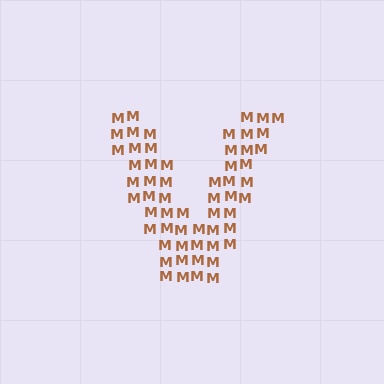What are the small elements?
The small elements are letter M's.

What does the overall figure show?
The overall figure shows the letter V.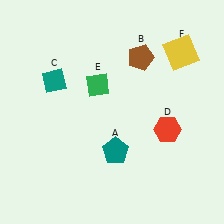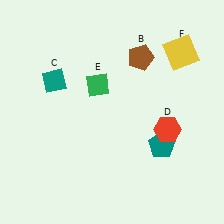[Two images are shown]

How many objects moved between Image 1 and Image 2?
1 object moved between the two images.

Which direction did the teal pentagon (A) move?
The teal pentagon (A) moved right.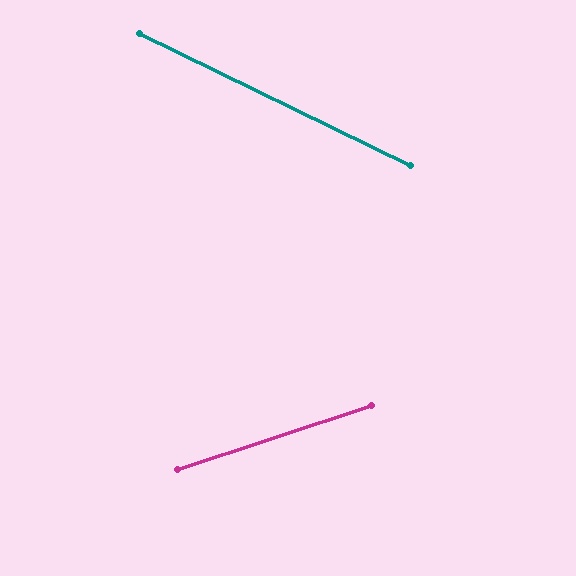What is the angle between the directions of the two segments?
Approximately 44 degrees.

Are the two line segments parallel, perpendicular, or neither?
Neither parallel nor perpendicular — they differ by about 44°.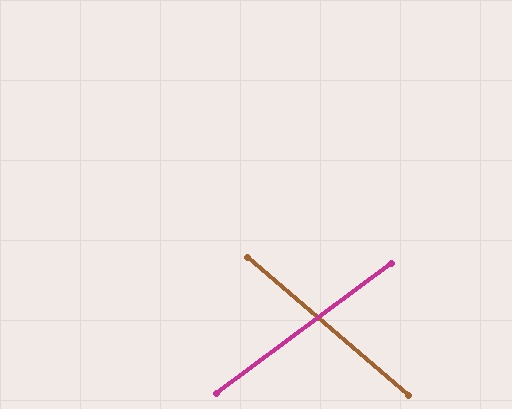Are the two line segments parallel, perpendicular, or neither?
Neither parallel nor perpendicular — they differ by about 77°.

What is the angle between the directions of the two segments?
Approximately 77 degrees.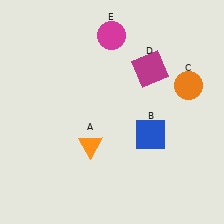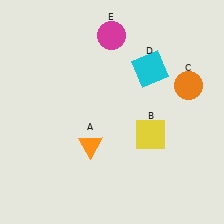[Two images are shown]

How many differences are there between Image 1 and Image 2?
There are 2 differences between the two images.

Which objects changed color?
B changed from blue to yellow. D changed from magenta to cyan.